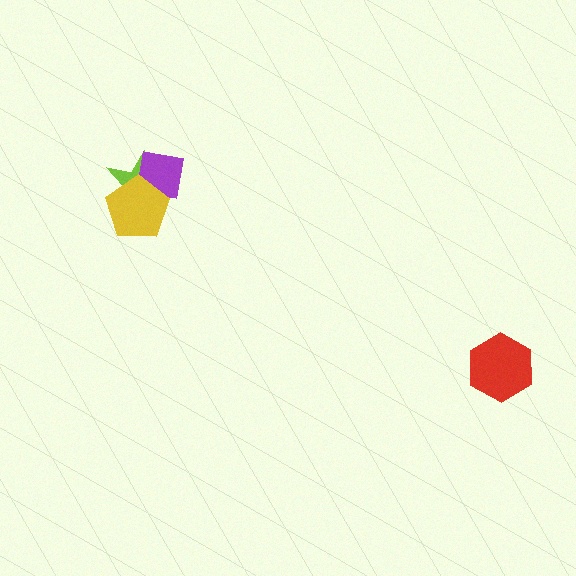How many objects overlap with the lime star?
2 objects overlap with the lime star.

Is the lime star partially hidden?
Yes, it is partially covered by another shape.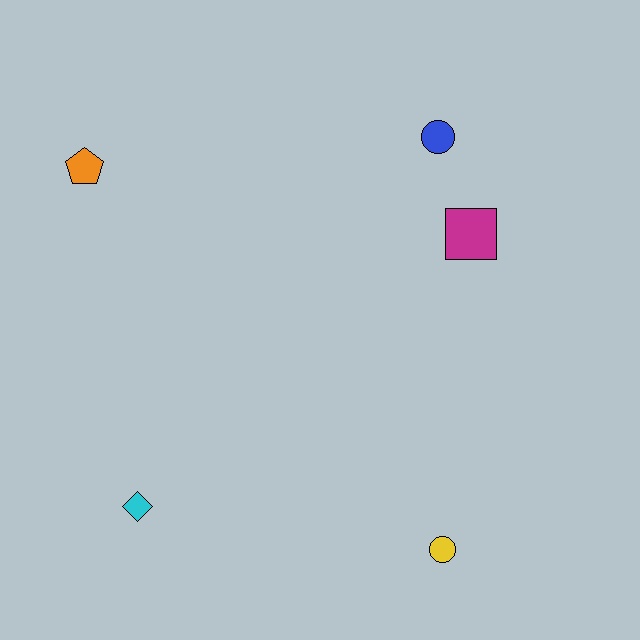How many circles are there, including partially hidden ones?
There are 2 circles.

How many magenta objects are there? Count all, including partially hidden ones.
There is 1 magenta object.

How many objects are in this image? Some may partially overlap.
There are 5 objects.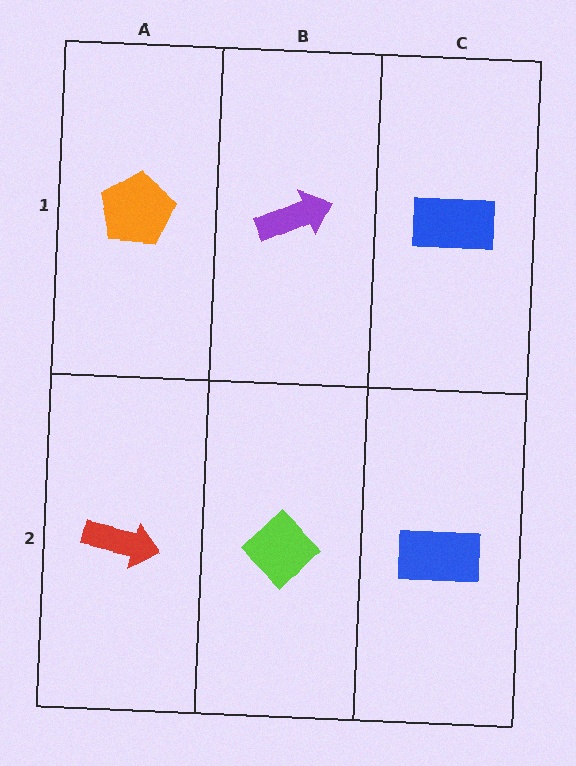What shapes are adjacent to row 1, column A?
A red arrow (row 2, column A), a purple arrow (row 1, column B).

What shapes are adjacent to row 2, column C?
A blue rectangle (row 1, column C), a lime diamond (row 2, column B).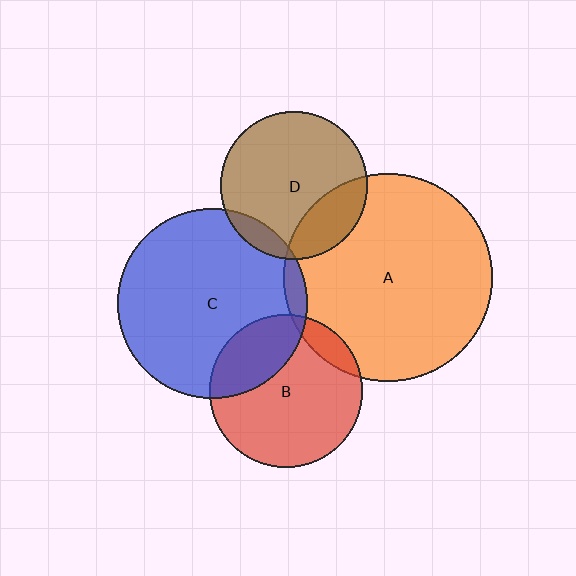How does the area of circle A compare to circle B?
Approximately 1.9 times.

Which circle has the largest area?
Circle A (orange).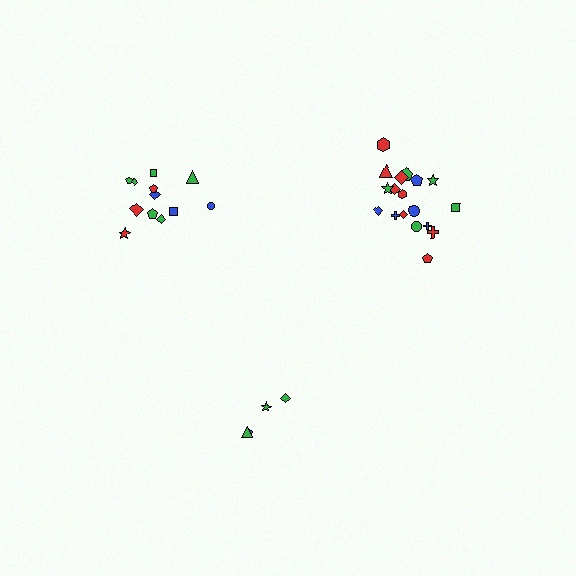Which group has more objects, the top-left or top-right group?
The top-right group.